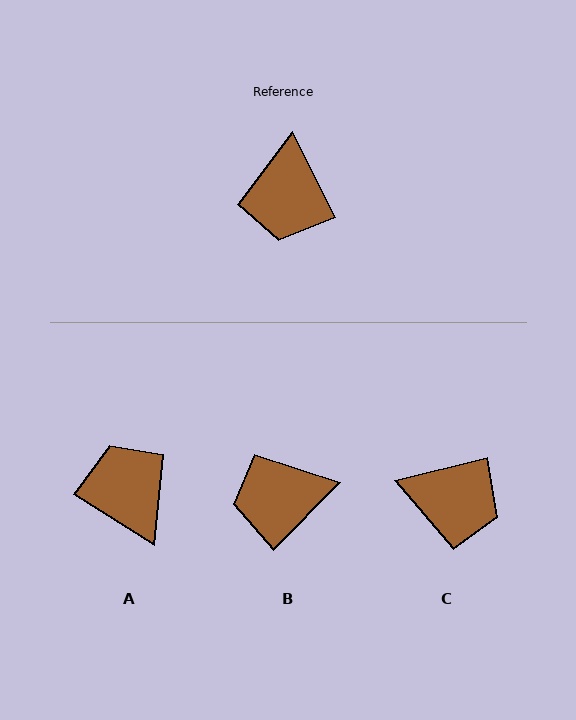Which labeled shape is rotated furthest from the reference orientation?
A, about 149 degrees away.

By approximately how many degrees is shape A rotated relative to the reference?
Approximately 149 degrees clockwise.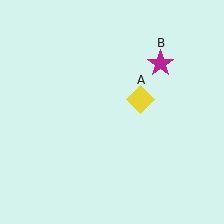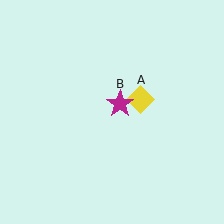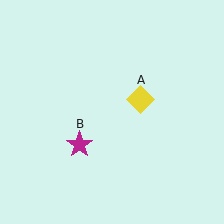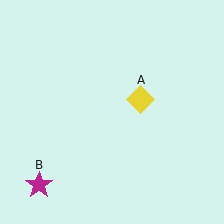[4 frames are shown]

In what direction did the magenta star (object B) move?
The magenta star (object B) moved down and to the left.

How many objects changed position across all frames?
1 object changed position: magenta star (object B).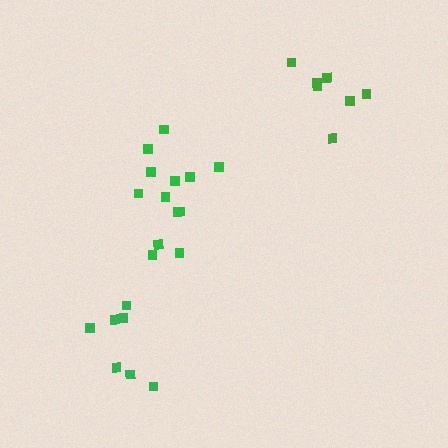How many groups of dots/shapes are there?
There are 3 groups.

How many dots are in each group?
Group 1: 13 dots, Group 2: 7 dots, Group 3: 7 dots (27 total).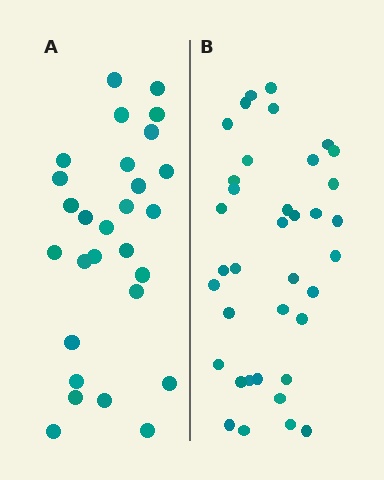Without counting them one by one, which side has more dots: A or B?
Region B (the right region) has more dots.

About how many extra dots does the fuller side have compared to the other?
Region B has roughly 8 or so more dots than region A.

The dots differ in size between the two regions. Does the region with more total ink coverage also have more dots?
No. Region A has more total ink coverage because its dots are larger, but region B actually contains more individual dots. Total area can be misleading — the number of items is what matters here.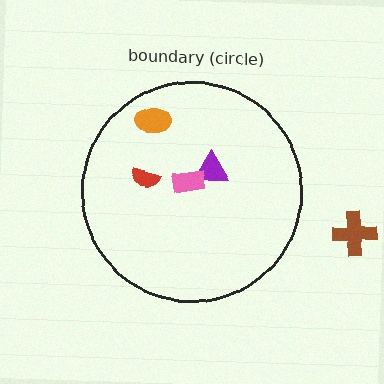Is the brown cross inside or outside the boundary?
Outside.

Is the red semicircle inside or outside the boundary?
Inside.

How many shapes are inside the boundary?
4 inside, 1 outside.